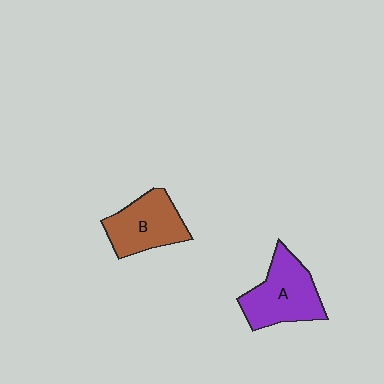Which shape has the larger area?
Shape A (purple).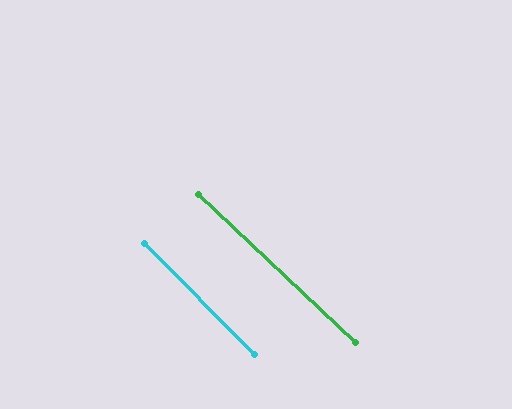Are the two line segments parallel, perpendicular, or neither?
Parallel — their directions differ by only 1.8°.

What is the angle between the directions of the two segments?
Approximately 2 degrees.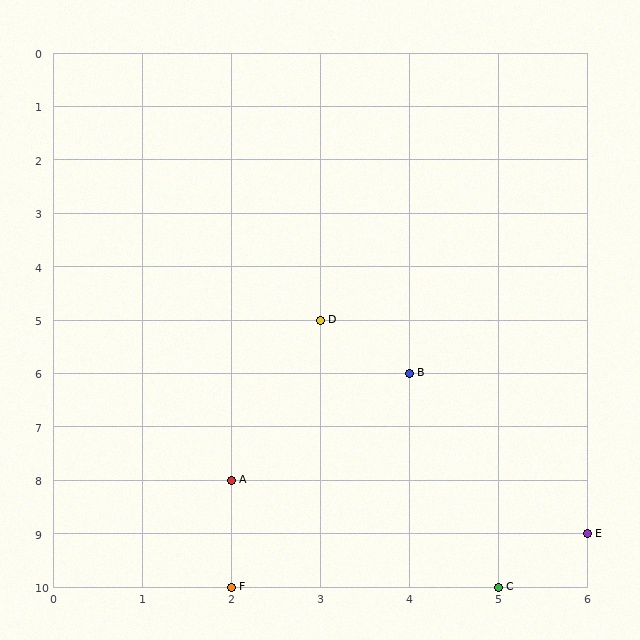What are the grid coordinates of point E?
Point E is at grid coordinates (6, 9).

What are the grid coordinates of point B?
Point B is at grid coordinates (4, 6).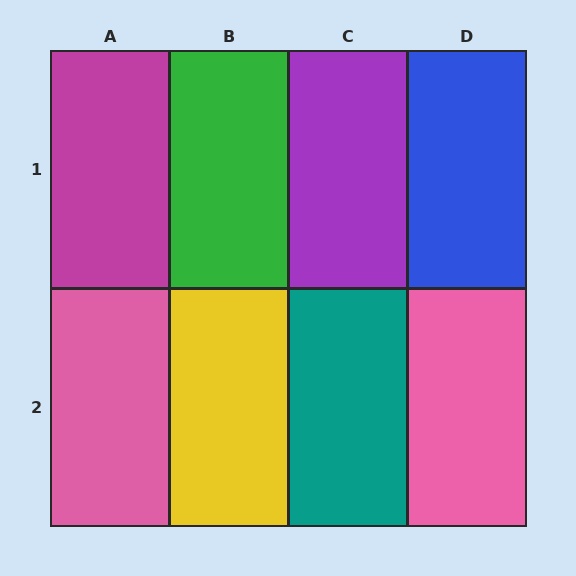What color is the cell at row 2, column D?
Pink.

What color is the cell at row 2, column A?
Pink.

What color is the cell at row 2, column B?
Yellow.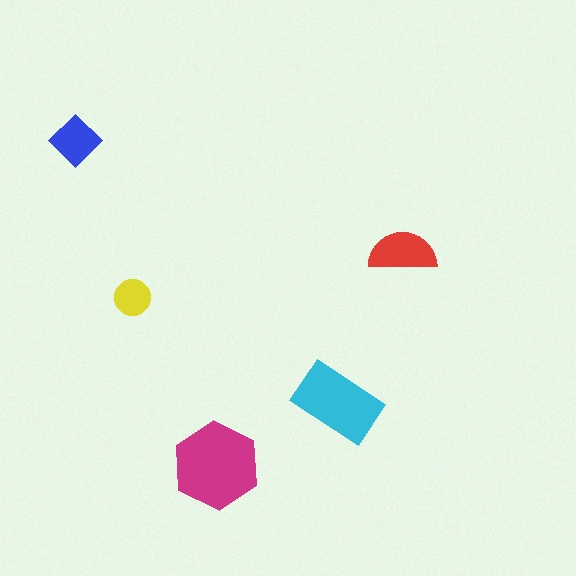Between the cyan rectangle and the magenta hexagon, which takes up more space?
The magenta hexagon.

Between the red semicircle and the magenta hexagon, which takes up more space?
The magenta hexagon.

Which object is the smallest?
The yellow circle.